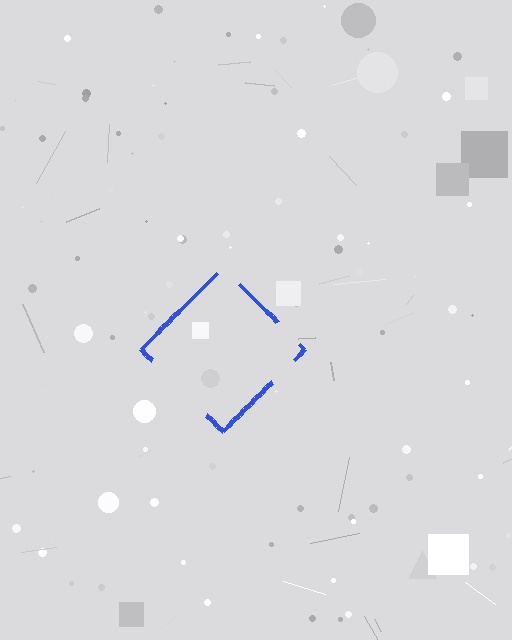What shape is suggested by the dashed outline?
The dashed outline suggests a diamond.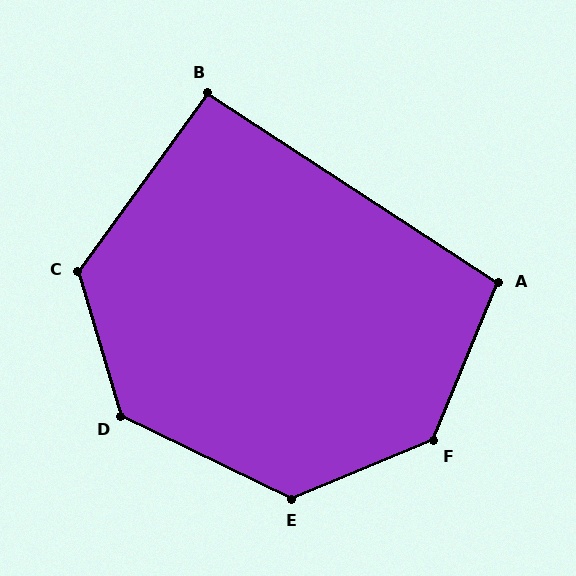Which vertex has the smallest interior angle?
B, at approximately 93 degrees.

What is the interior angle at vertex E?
Approximately 132 degrees (obtuse).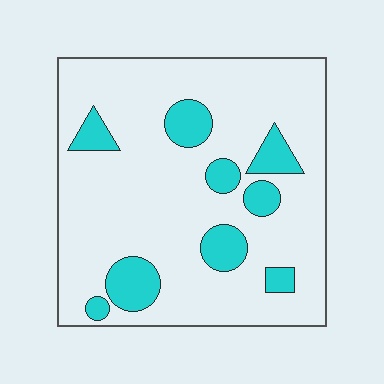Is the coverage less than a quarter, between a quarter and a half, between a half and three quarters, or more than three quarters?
Less than a quarter.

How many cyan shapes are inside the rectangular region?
9.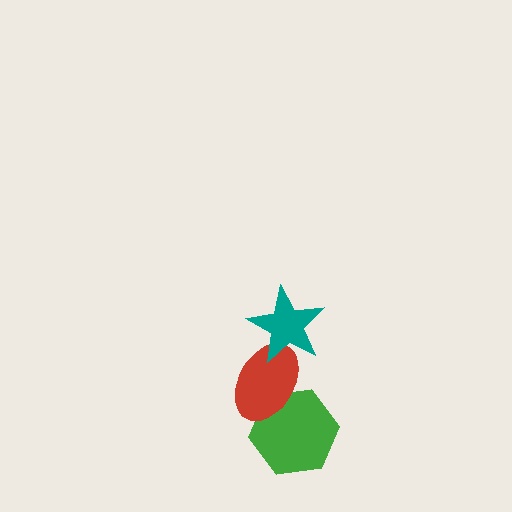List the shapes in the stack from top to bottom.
From top to bottom: the teal star, the red ellipse, the green hexagon.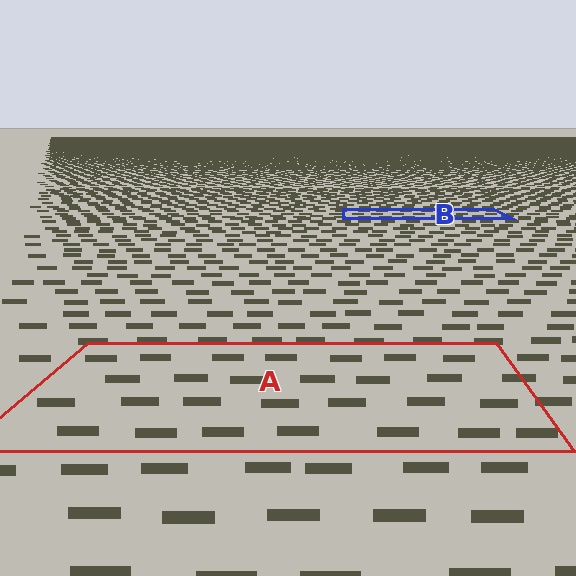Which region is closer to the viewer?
Region A is closer. The texture elements there are larger and more spread out.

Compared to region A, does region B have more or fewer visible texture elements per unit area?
Region B has more texture elements per unit area — they are packed more densely because it is farther away.